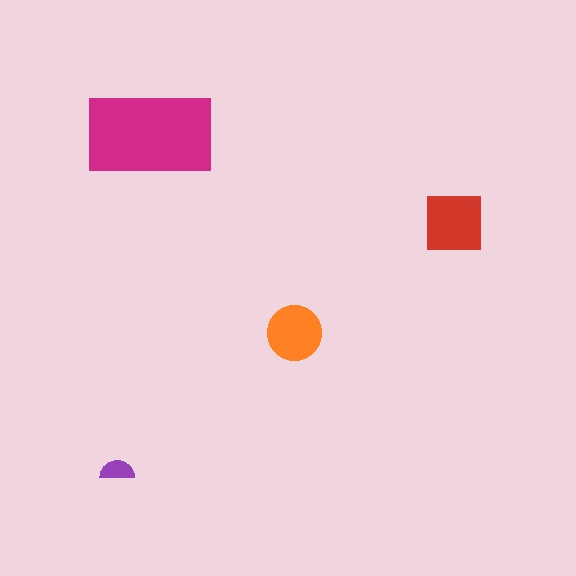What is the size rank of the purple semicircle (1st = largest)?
4th.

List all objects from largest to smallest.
The magenta rectangle, the red square, the orange circle, the purple semicircle.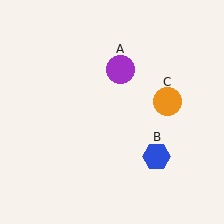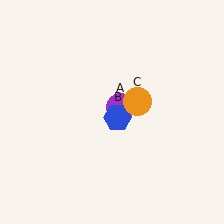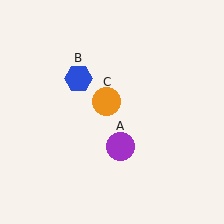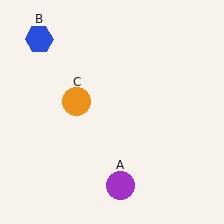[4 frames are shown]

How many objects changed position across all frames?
3 objects changed position: purple circle (object A), blue hexagon (object B), orange circle (object C).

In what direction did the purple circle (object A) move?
The purple circle (object A) moved down.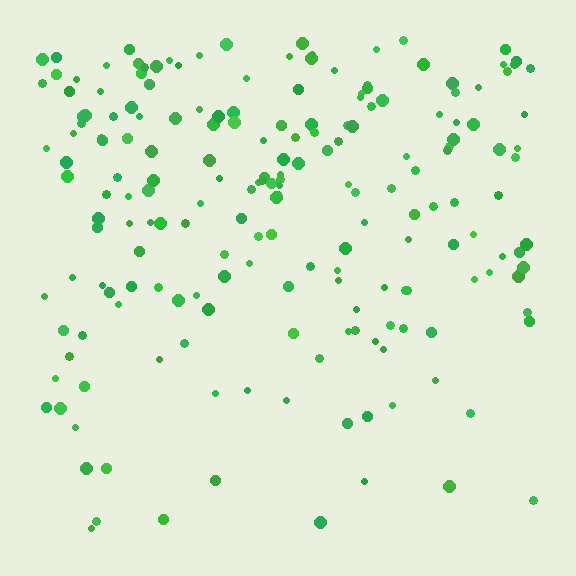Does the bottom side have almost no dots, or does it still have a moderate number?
Still a moderate number, just noticeably fewer than the top.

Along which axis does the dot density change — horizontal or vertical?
Vertical.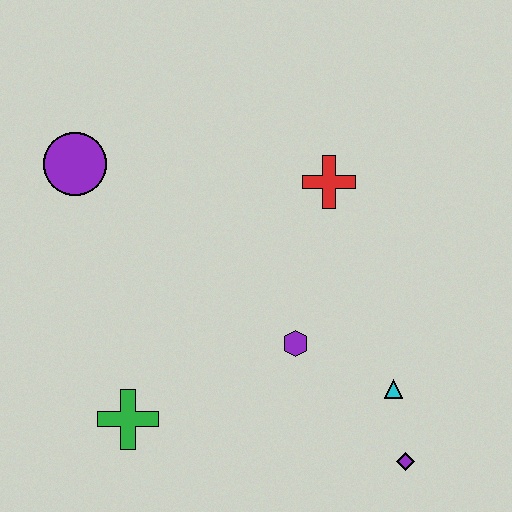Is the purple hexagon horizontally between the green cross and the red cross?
Yes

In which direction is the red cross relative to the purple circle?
The red cross is to the right of the purple circle.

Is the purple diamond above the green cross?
No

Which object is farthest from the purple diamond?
The purple circle is farthest from the purple diamond.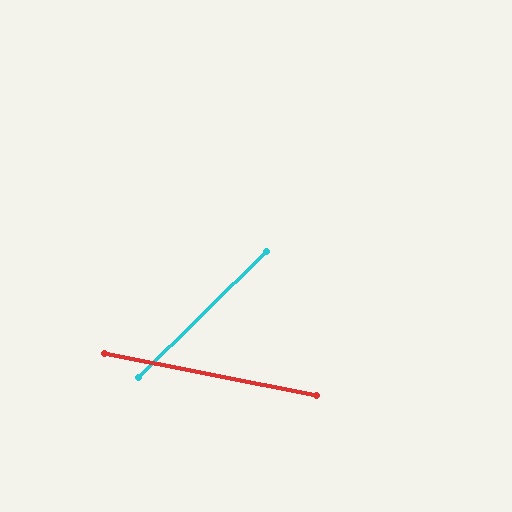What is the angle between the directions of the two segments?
Approximately 56 degrees.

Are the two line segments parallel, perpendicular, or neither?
Neither parallel nor perpendicular — they differ by about 56°.